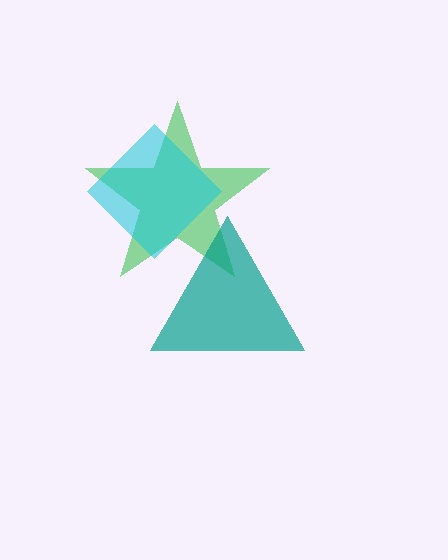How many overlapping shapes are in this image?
There are 3 overlapping shapes in the image.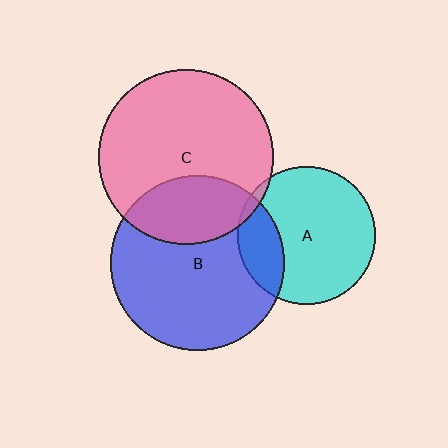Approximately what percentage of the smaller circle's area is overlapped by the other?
Approximately 20%.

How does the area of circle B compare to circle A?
Approximately 1.6 times.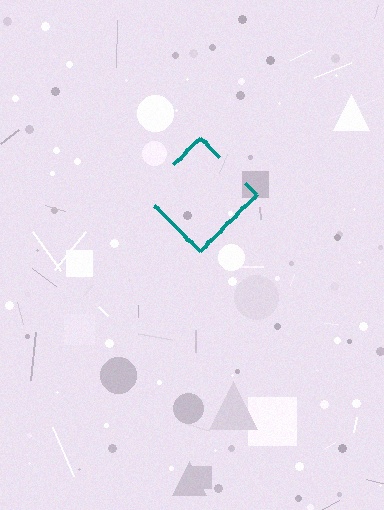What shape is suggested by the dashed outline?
The dashed outline suggests a diamond.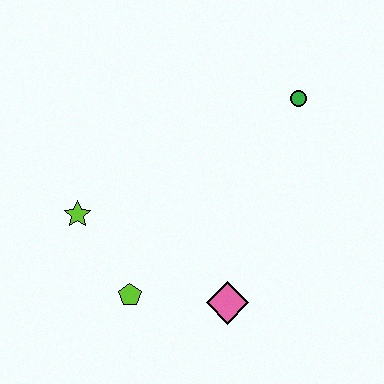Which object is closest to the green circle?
The pink diamond is closest to the green circle.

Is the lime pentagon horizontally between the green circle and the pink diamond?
No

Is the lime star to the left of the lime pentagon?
Yes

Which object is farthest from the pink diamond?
The green circle is farthest from the pink diamond.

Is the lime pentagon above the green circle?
No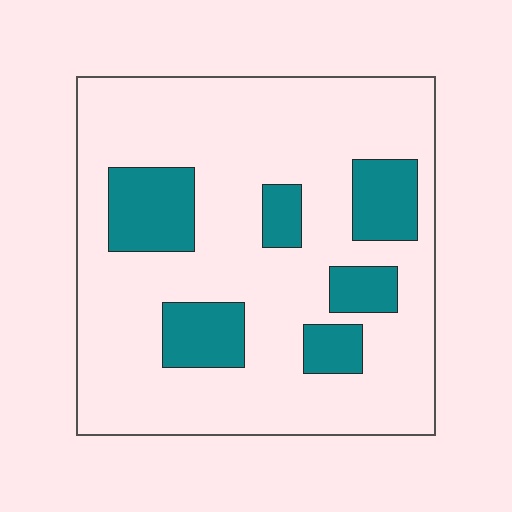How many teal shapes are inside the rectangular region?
6.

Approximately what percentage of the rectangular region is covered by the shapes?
Approximately 20%.